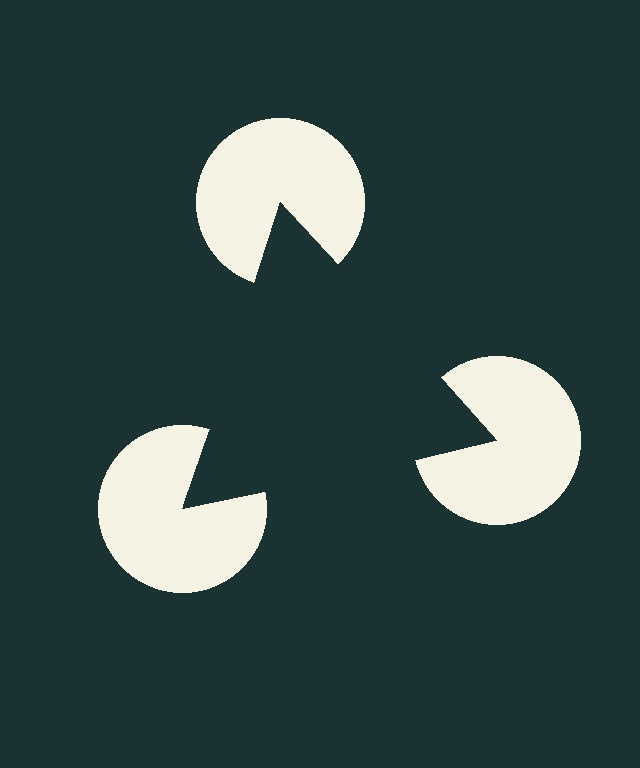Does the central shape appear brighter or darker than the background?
It typically appears slightly darker than the background, even though no actual brightness change is drawn.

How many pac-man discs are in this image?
There are 3 — one at each vertex of the illusory triangle.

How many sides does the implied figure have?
3 sides.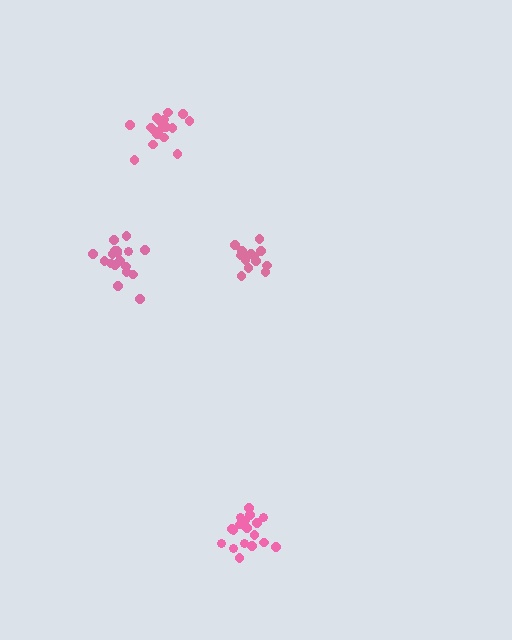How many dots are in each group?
Group 1: 19 dots, Group 2: 17 dots, Group 3: 18 dots, Group 4: 14 dots (68 total).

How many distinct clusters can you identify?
There are 4 distinct clusters.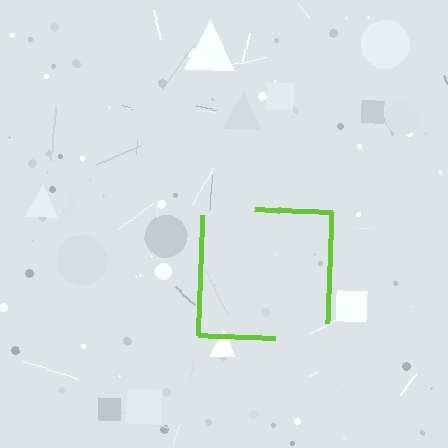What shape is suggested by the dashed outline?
The dashed outline suggests a square.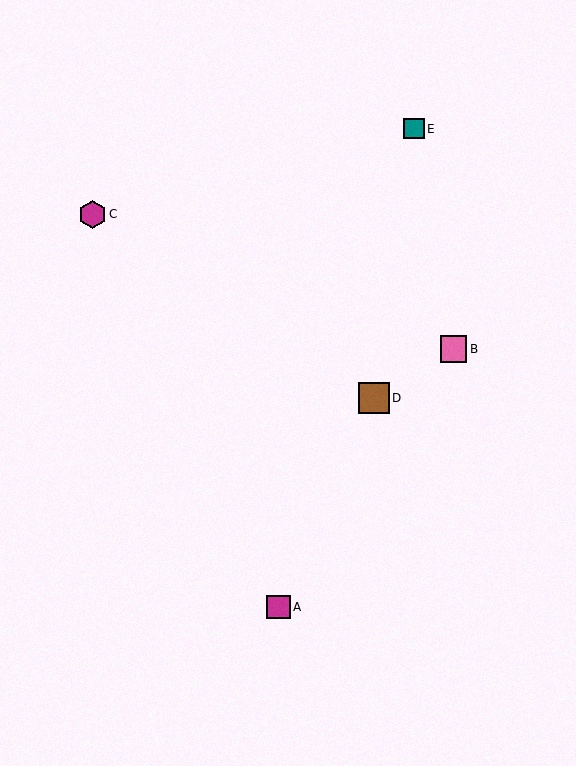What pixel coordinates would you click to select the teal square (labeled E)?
Click at (414, 129) to select the teal square E.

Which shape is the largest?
The brown square (labeled D) is the largest.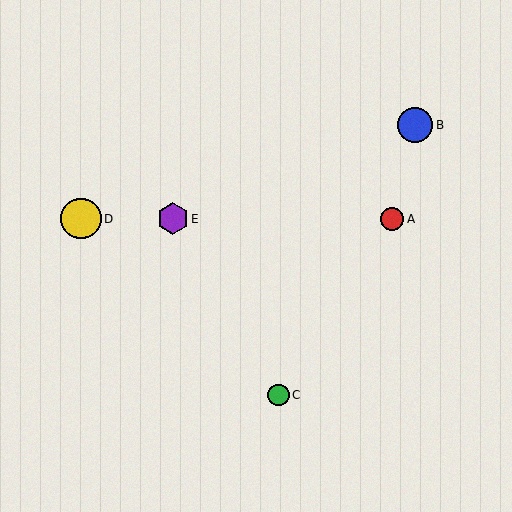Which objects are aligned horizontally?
Objects A, D, E are aligned horizontally.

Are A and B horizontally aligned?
No, A is at y≈219 and B is at y≈125.